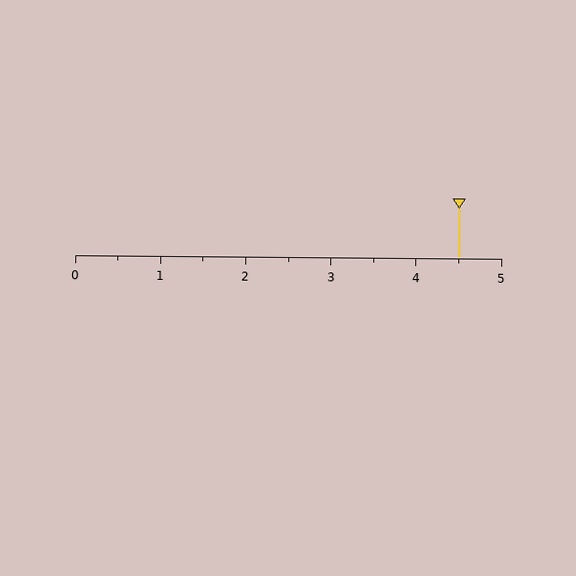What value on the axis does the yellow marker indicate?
The marker indicates approximately 4.5.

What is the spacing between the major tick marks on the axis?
The major ticks are spaced 1 apart.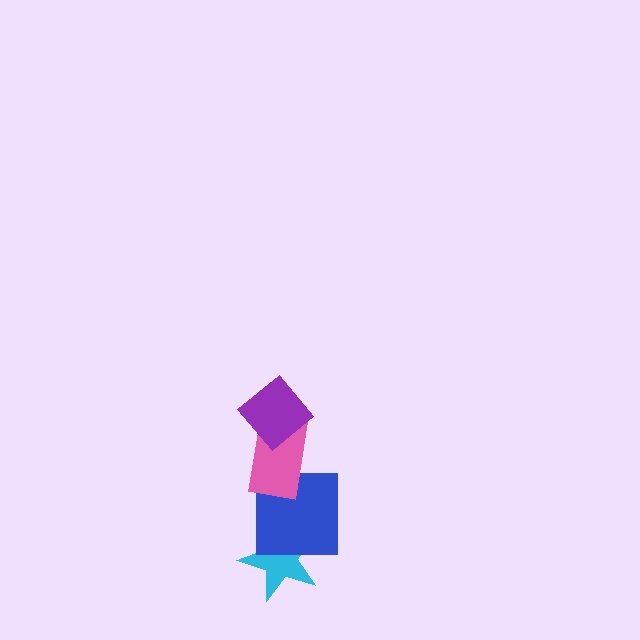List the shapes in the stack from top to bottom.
From top to bottom: the purple diamond, the pink rectangle, the blue square, the cyan star.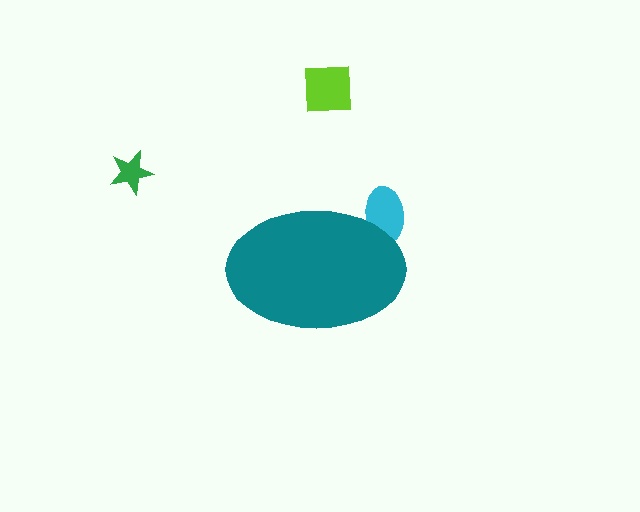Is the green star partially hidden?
No, the green star is fully visible.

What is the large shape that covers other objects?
A teal ellipse.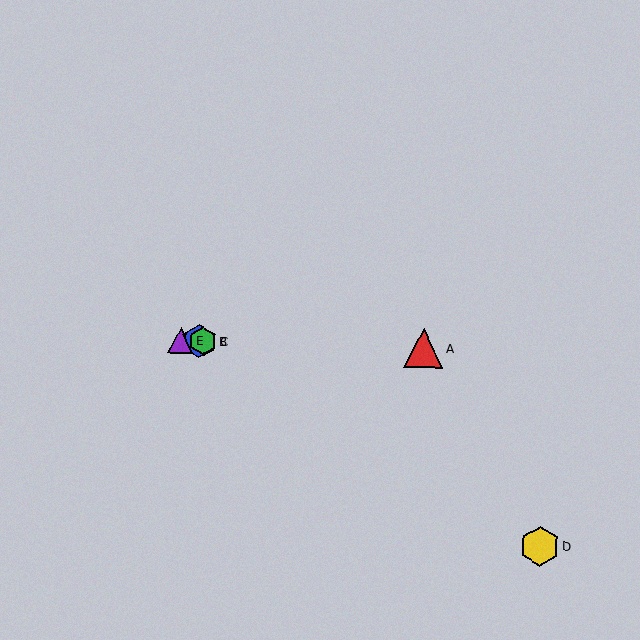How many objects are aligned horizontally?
4 objects (A, B, C, E) are aligned horizontally.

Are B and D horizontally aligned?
No, B is at y≈341 and D is at y≈546.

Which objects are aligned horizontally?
Objects A, B, C, E are aligned horizontally.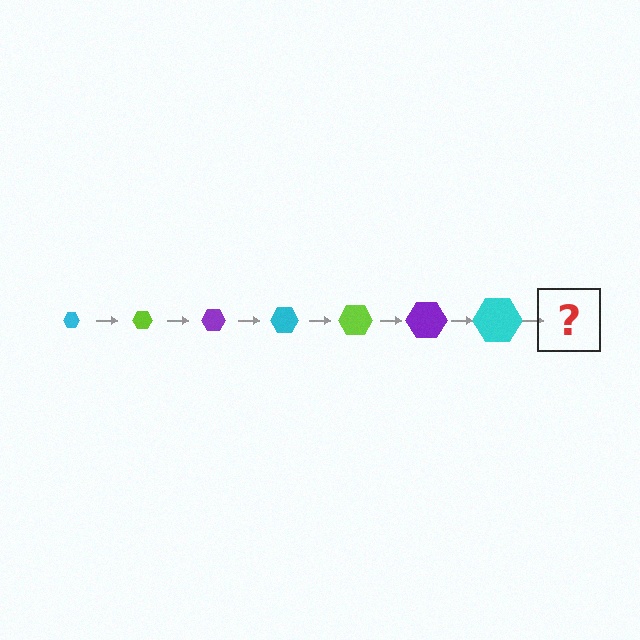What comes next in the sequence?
The next element should be a lime hexagon, larger than the previous one.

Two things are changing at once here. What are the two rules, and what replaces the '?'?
The two rules are that the hexagon grows larger each step and the color cycles through cyan, lime, and purple. The '?' should be a lime hexagon, larger than the previous one.